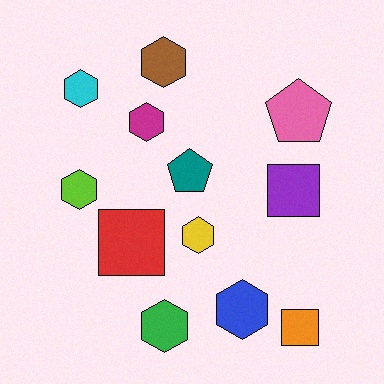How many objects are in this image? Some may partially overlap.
There are 12 objects.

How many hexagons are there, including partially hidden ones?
There are 7 hexagons.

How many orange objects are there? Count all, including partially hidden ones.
There is 1 orange object.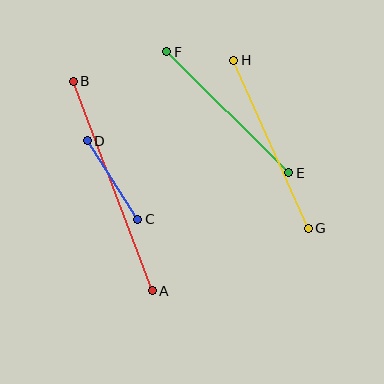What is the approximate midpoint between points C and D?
The midpoint is at approximately (113, 180) pixels.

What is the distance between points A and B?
The distance is approximately 223 pixels.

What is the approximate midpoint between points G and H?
The midpoint is at approximately (271, 144) pixels.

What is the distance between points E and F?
The distance is approximately 172 pixels.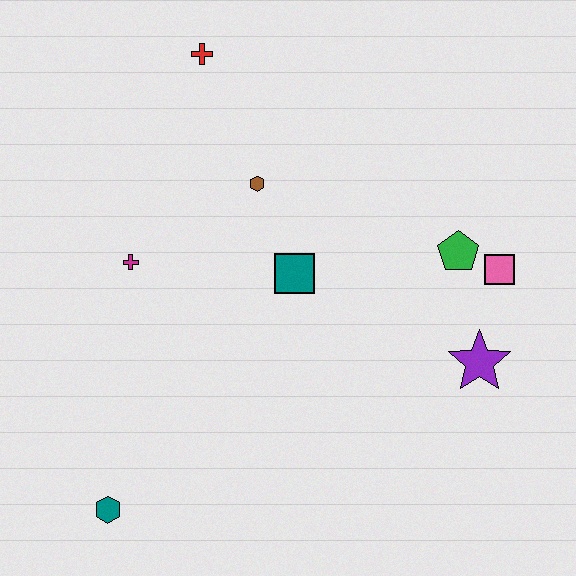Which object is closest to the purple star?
The pink square is closest to the purple star.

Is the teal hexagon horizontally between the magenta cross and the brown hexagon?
No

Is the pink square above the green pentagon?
No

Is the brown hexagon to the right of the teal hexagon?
Yes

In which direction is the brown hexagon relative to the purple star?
The brown hexagon is to the left of the purple star.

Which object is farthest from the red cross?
The teal hexagon is farthest from the red cross.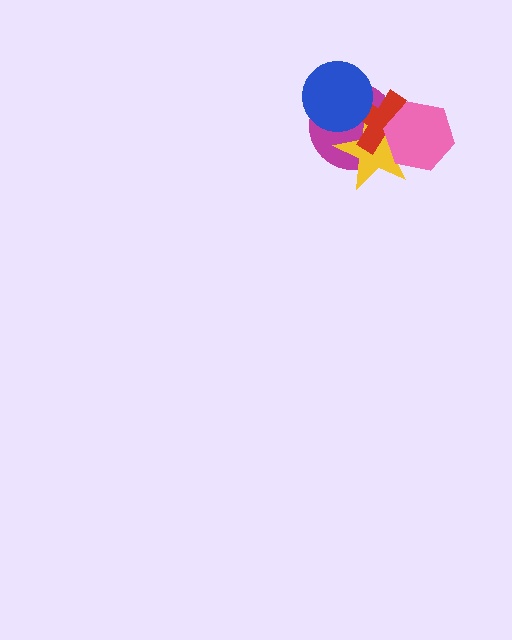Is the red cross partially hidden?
Yes, it is partially covered by another shape.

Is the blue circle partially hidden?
No, no other shape covers it.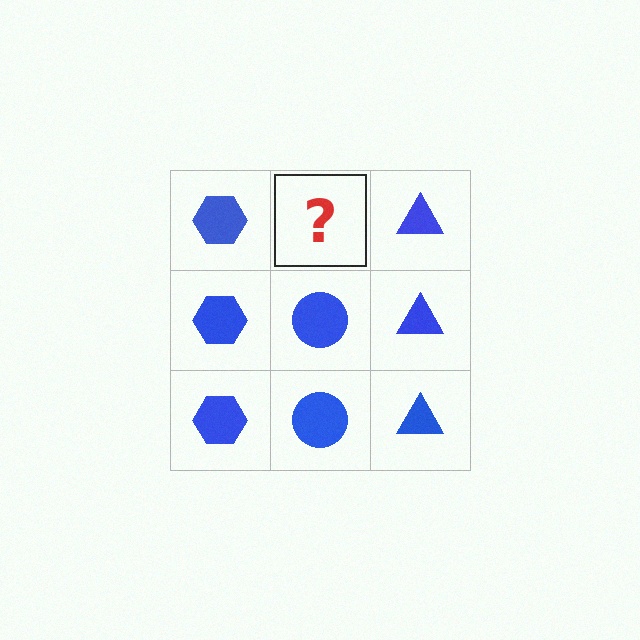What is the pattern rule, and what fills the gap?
The rule is that each column has a consistent shape. The gap should be filled with a blue circle.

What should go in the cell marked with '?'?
The missing cell should contain a blue circle.